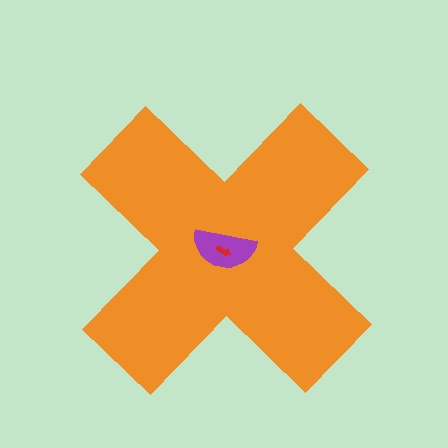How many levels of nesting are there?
3.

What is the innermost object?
The red arrow.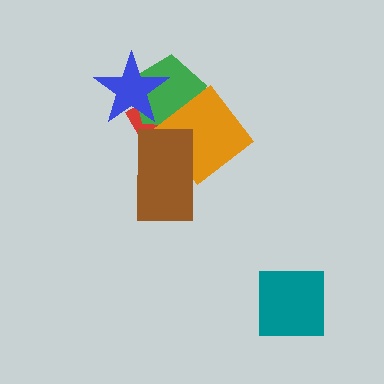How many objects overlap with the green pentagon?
3 objects overlap with the green pentagon.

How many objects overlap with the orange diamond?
3 objects overlap with the orange diamond.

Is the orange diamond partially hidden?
Yes, it is partially covered by another shape.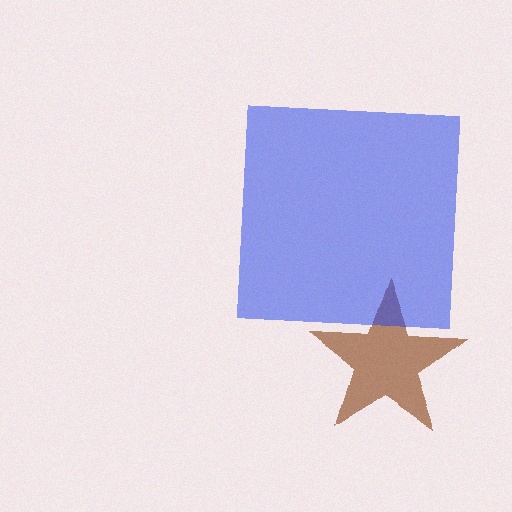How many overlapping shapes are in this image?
There are 2 overlapping shapes in the image.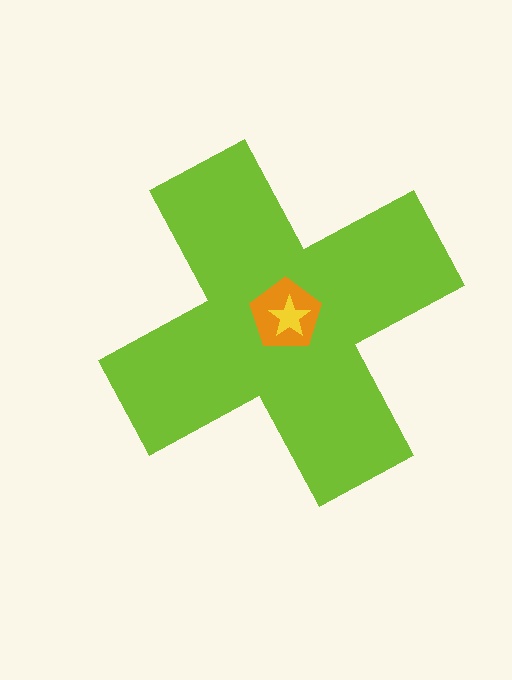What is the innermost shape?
The yellow star.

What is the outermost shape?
The lime cross.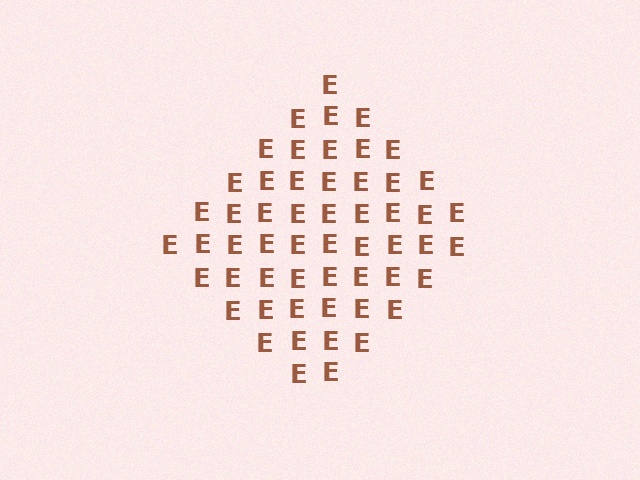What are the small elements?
The small elements are letter E's.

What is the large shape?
The large shape is a diamond.